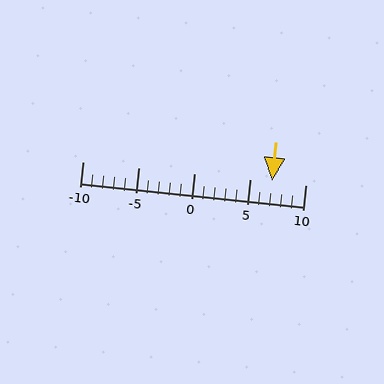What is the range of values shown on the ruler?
The ruler shows values from -10 to 10.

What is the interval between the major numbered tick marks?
The major tick marks are spaced 5 units apart.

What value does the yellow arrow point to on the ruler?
The yellow arrow points to approximately 7.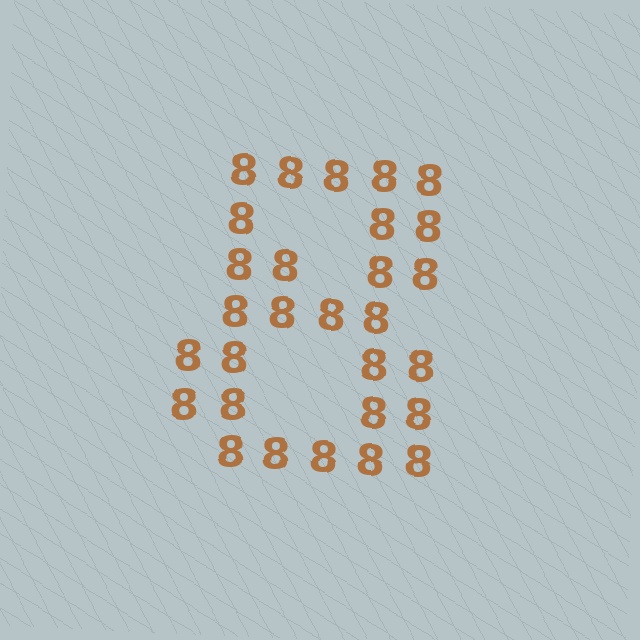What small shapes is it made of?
It is made of small digit 8's.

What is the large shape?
The large shape is the digit 8.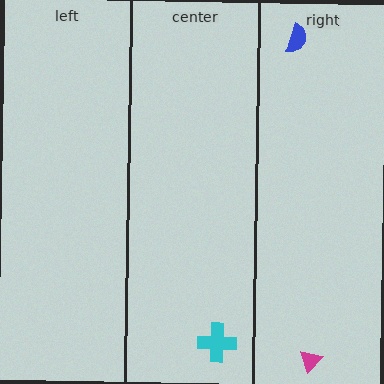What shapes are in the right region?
The blue semicircle, the magenta triangle.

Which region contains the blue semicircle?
The right region.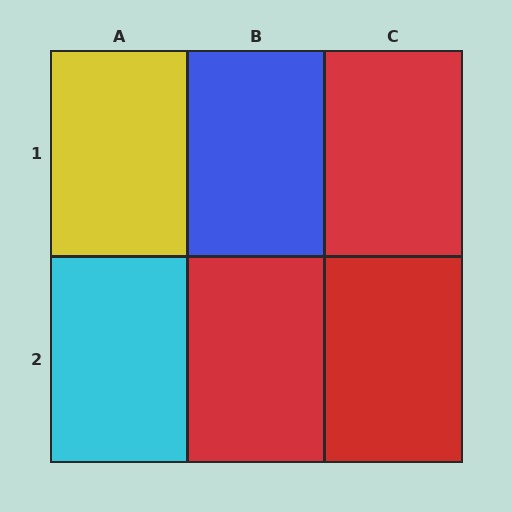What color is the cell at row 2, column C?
Red.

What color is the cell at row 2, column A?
Cyan.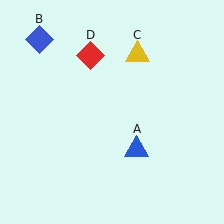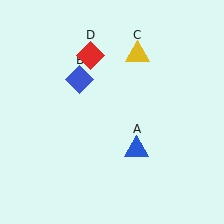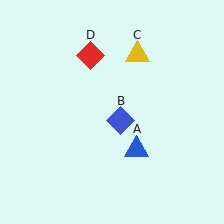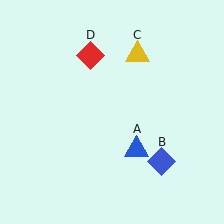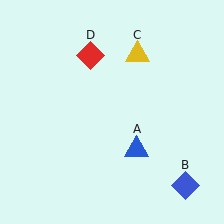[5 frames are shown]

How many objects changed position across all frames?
1 object changed position: blue diamond (object B).